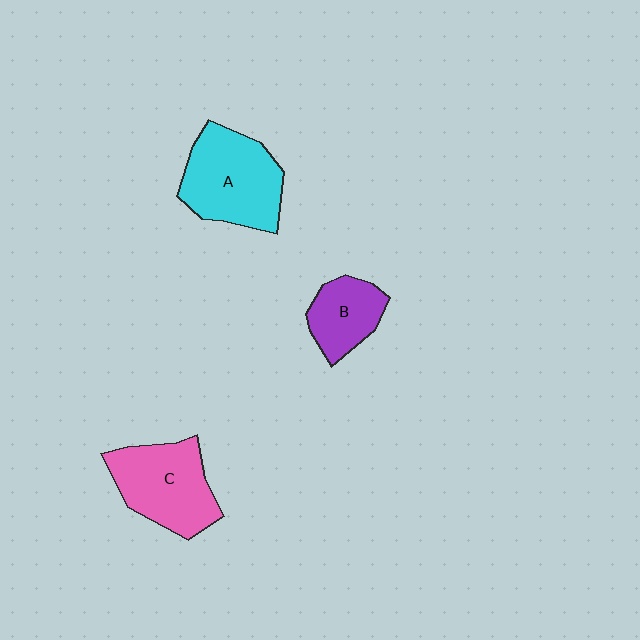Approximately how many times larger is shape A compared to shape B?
Approximately 1.8 times.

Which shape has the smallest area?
Shape B (purple).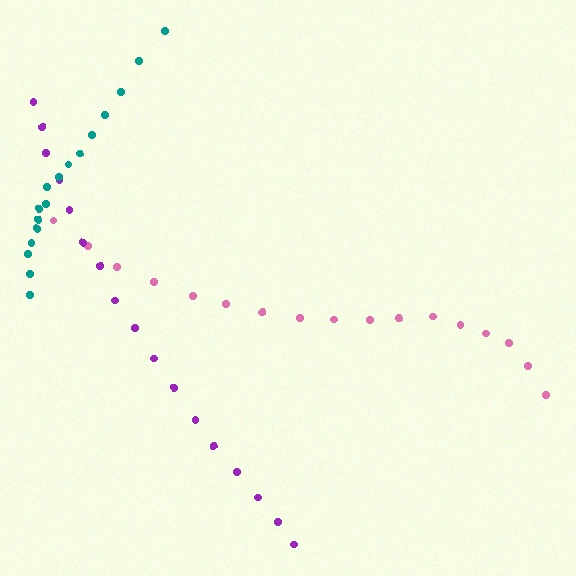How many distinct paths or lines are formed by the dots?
There are 3 distinct paths.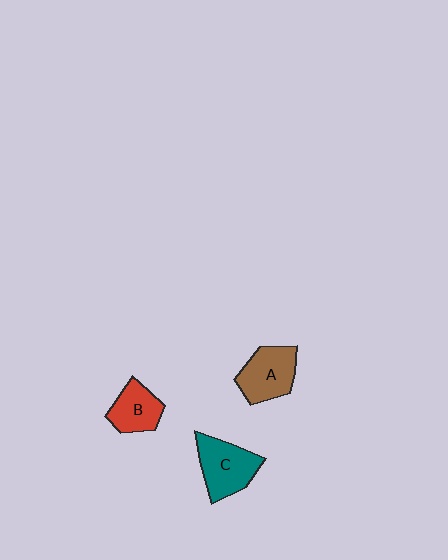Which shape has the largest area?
Shape C (teal).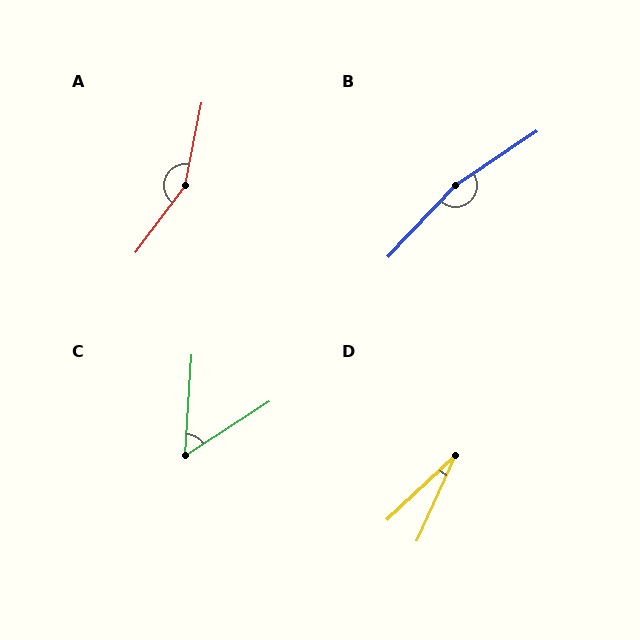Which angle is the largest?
B, at approximately 167 degrees.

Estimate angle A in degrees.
Approximately 155 degrees.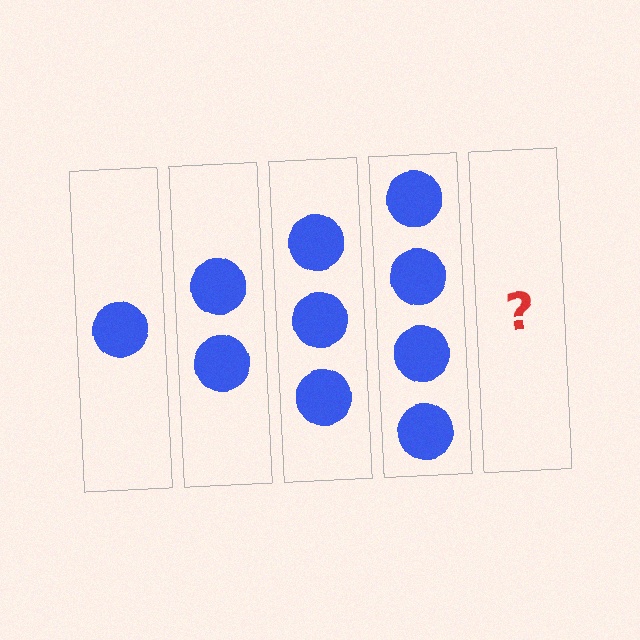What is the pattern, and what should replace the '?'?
The pattern is that each step adds one more circle. The '?' should be 5 circles.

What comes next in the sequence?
The next element should be 5 circles.